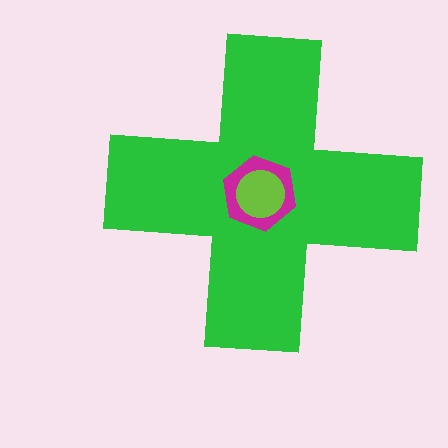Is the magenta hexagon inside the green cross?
Yes.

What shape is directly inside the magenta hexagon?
The lime circle.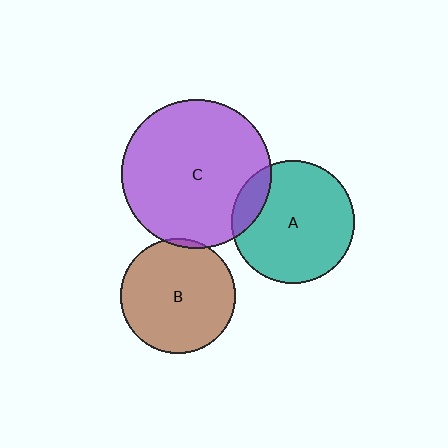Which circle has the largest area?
Circle C (purple).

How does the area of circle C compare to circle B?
Approximately 1.7 times.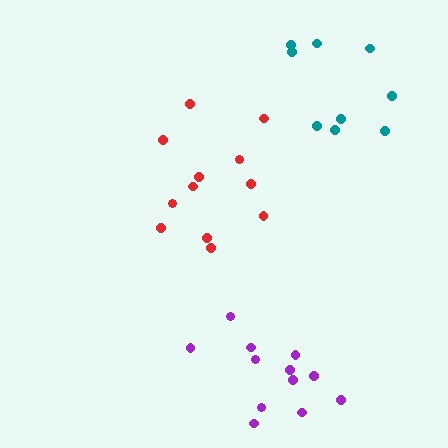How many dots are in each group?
Group 1: 12 dots, Group 2: 12 dots, Group 3: 9 dots (33 total).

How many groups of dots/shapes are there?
There are 3 groups.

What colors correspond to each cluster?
The clusters are colored: red, purple, teal.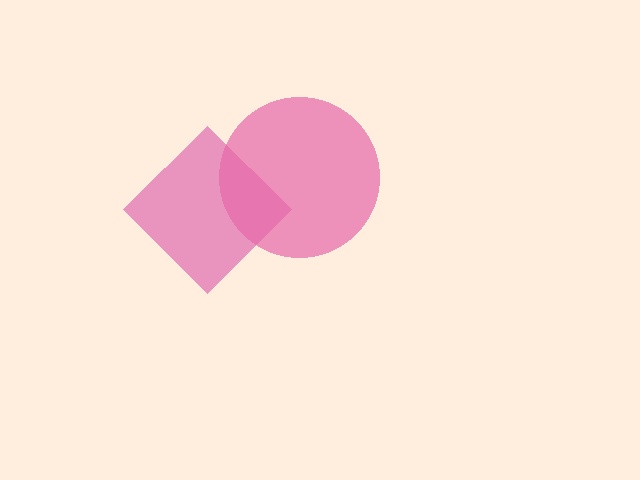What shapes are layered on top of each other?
The layered shapes are: a magenta diamond, a pink circle.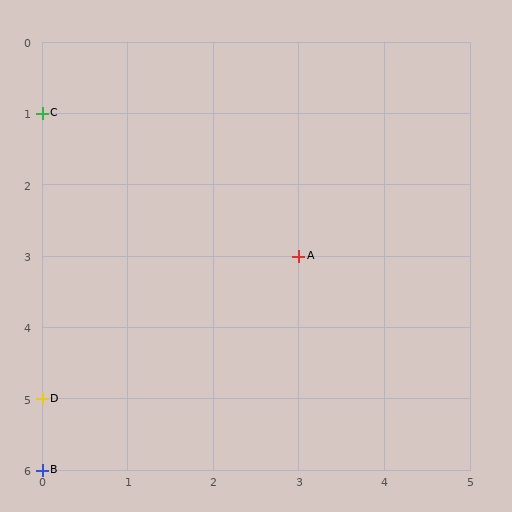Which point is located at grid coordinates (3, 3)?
Point A is at (3, 3).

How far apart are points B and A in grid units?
Points B and A are 3 columns and 3 rows apart (about 4.2 grid units diagonally).